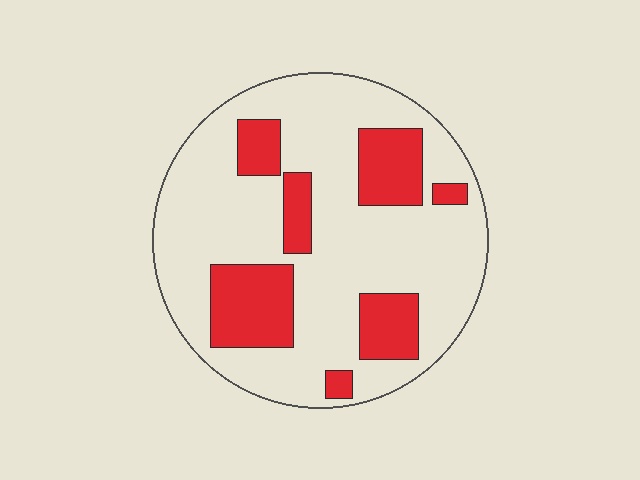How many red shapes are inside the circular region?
7.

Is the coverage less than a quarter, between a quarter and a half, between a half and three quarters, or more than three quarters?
Between a quarter and a half.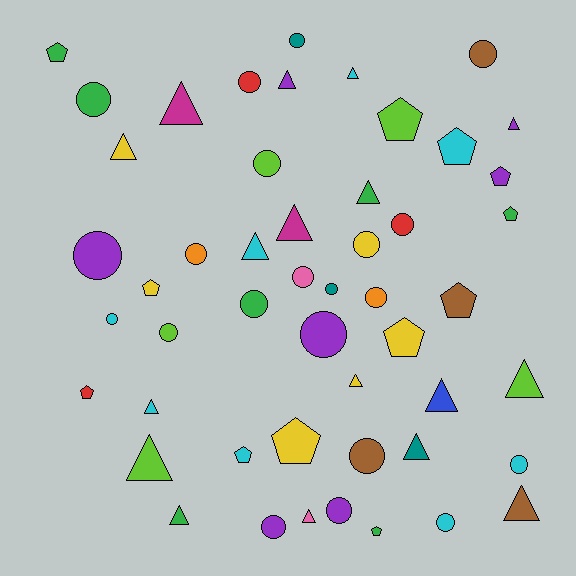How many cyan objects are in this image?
There are 8 cyan objects.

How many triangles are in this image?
There are 17 triangles.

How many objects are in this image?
There are 50 objects.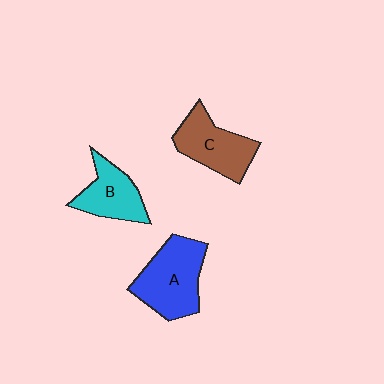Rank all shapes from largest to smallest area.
From largest to smallest: A (blue), C (brown), B (cyan).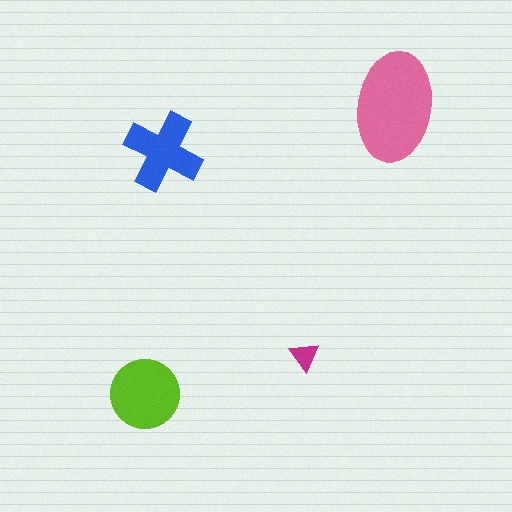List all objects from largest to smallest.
The pink ellipse, the lime circle, the blue cross, the magenta triangle.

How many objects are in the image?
There are 4 objects in the image.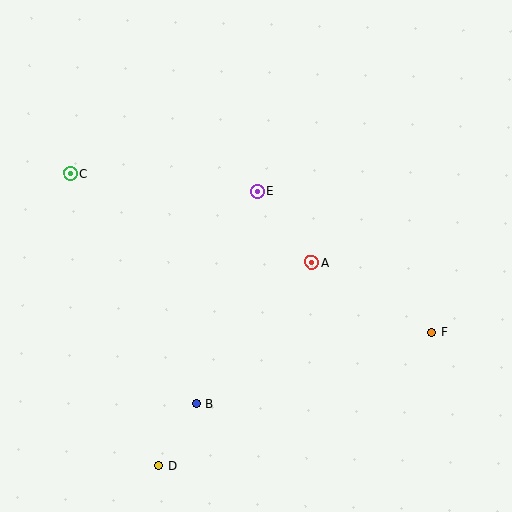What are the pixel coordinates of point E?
Point E is at (257, 191).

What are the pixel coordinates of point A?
Point A is at (311, 262).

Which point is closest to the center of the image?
Point A at (311, 262) is closest to the center.